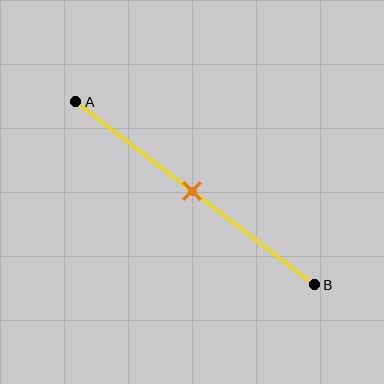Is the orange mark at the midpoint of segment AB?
Yes, the mark is approximately at the midpoint.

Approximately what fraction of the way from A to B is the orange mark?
The orange mark is approximately 50% of the way from A to B.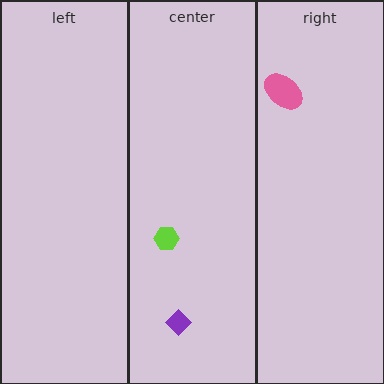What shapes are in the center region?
The lime hexagon, the purple diamond.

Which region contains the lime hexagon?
The center region.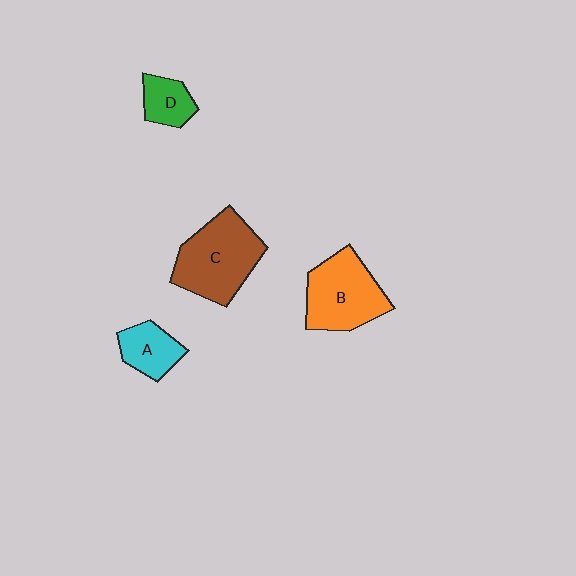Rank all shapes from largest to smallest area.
From largest to smallest: C (brown), B (orange), A (cyan), D (green).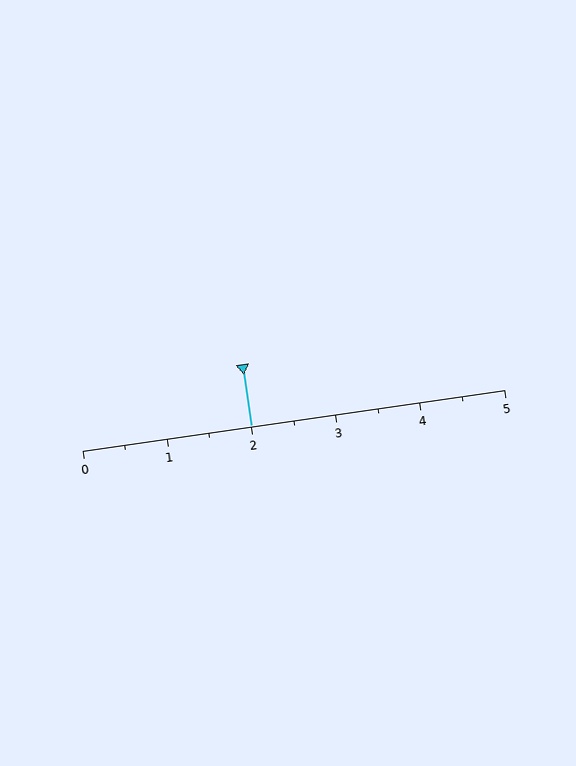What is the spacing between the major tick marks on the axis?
The major ticks are spaced 1 apart.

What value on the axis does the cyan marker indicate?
The marker indicates approximately 2.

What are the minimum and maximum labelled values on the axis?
The axis runs from 0 to 5.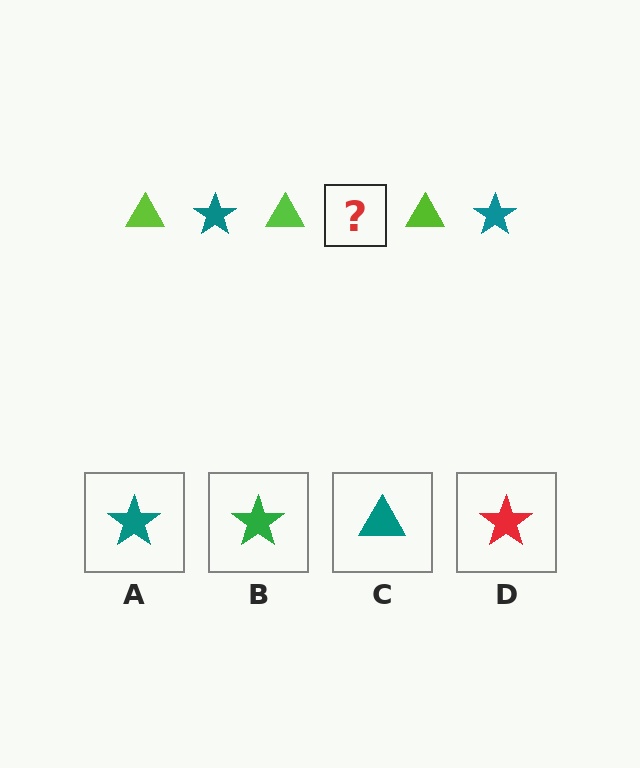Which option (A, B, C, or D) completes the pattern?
A.